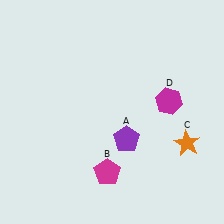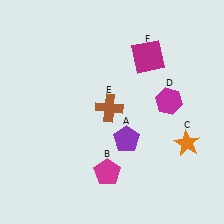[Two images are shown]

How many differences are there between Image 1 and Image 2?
There are 2 differences between the two images.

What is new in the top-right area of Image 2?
A magenta square (F) was added in the top-right area of Image 2.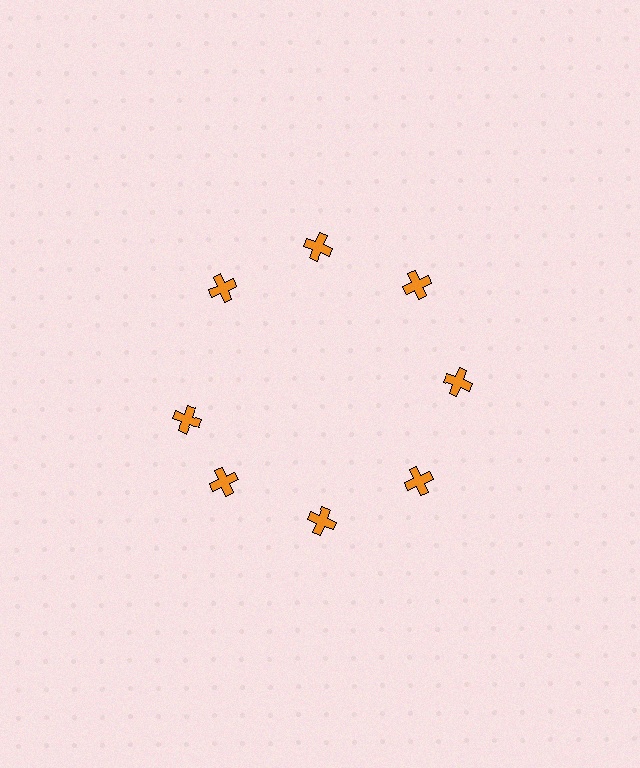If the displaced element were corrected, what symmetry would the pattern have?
It would have 8-fold rotational symmetry — the pattern would map onto itself every 45 degrees.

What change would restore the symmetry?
The symmetry would be restored by rotating it back into even spacing with its neighbors so that all 8 crosses sit at equal angles and equal distance from the center.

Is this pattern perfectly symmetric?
No. The 8 orange crosses are arranged in a ring, but one element near the 9 o'clock position is rotated out of alignment along the ring, breaking the 8-fold rotational symmetry.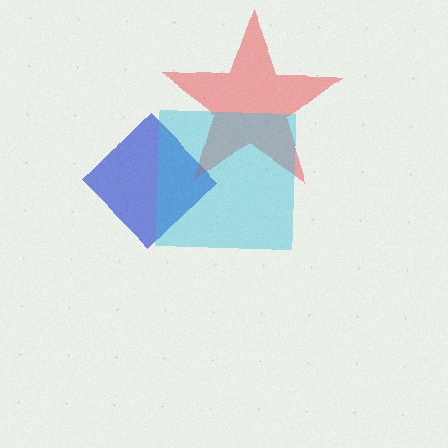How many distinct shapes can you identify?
There are 3 distinct shapes: a blue diamond, a red star, a cyan square.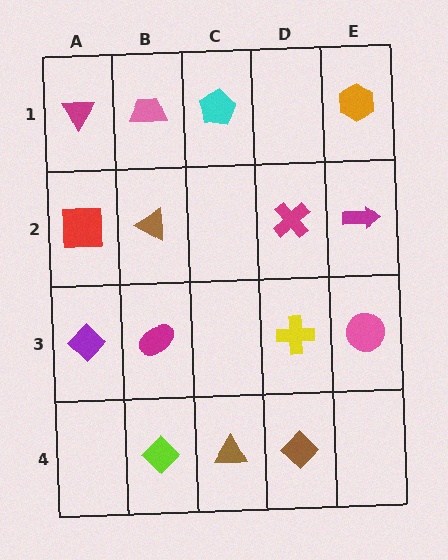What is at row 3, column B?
A magenta ellipse.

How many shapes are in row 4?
3 shapes.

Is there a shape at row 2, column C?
No, that cell is empty.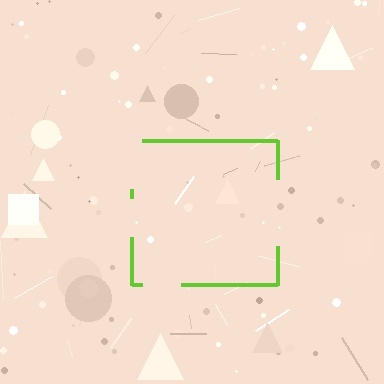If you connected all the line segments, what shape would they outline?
They would outline a square.